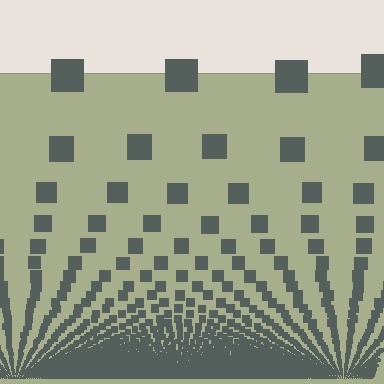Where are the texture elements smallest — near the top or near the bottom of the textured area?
Near the bottom.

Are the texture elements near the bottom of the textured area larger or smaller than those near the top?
Smaller. The gradient is inverted — elements near the bottom are smaller and denser.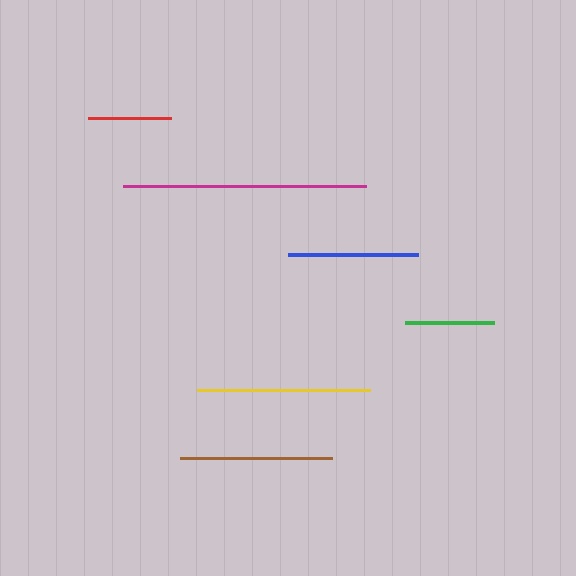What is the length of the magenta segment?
The magenta segment is approximately 243 pixels long.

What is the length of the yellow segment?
The yellow segment is approximately 174 pixels long.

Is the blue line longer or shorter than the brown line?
The brown line is longer than the blue line.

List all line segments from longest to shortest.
From longest to shortest: magenta, yellow, brown, blue, green, red.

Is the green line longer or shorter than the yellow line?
The yellow line is longer than the green line.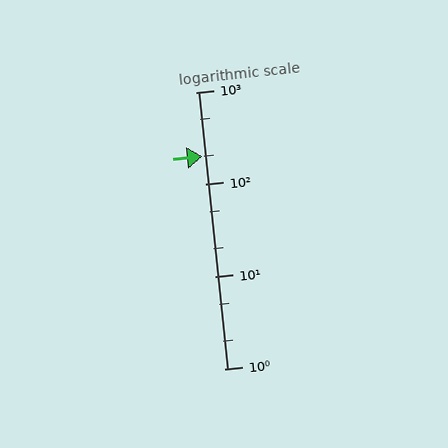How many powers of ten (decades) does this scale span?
The scale spans 3 decades, from 1 to 1000.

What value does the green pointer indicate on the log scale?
The pointer indicates approximately 200.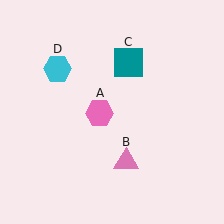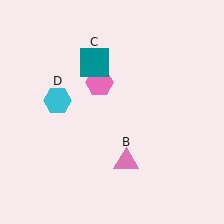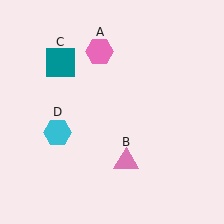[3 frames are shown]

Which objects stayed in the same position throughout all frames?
Pink triangle (object B) remained stationary.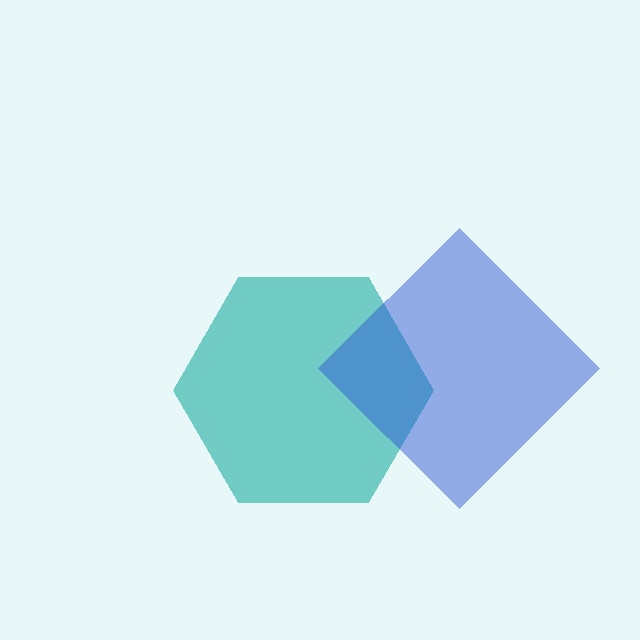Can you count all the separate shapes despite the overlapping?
Yes, there are 2 separate shapes.